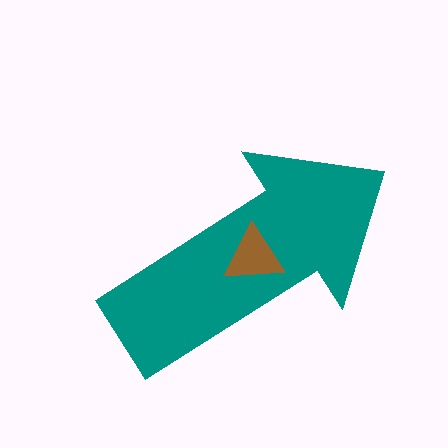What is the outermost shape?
The teal arrow.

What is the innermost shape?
The brown triangle.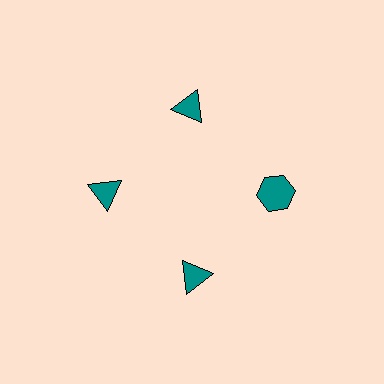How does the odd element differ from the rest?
It has a different shape: hexagon instead of triangle.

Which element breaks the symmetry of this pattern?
The teal hexagon at roughly the 3 o'clock position breaks the symmetry. All other shapes are teal triangles.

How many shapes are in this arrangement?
There are 4 shapes arranged in a ring pattern.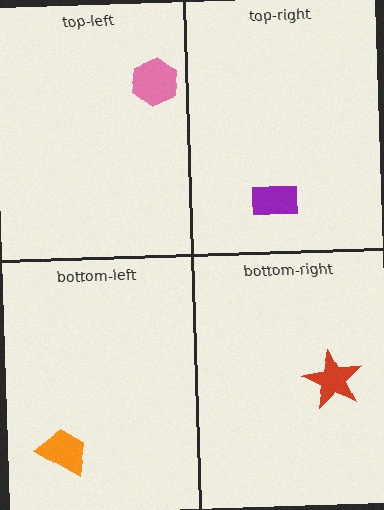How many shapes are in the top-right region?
1.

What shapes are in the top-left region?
The pink hexagon.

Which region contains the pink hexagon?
The top-left region.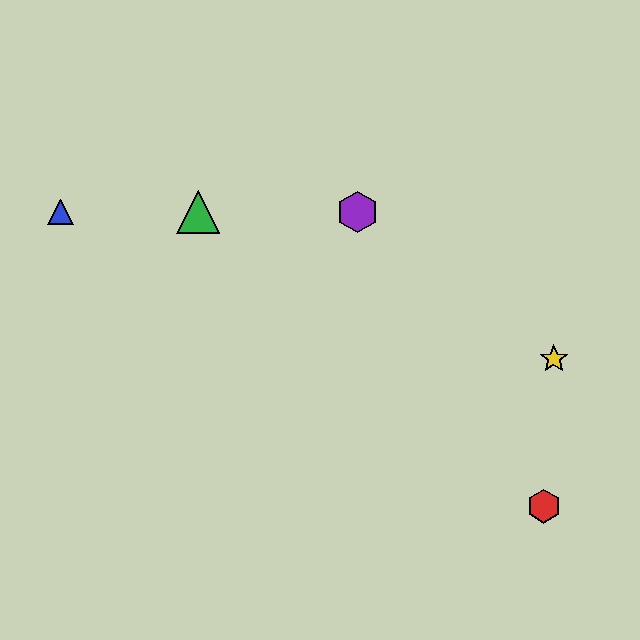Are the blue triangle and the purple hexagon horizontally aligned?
Yes, both are at y≈212.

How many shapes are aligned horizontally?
3 shapes (the blue triangle, the green triangle, the purple hexagon) are aligned horizontally.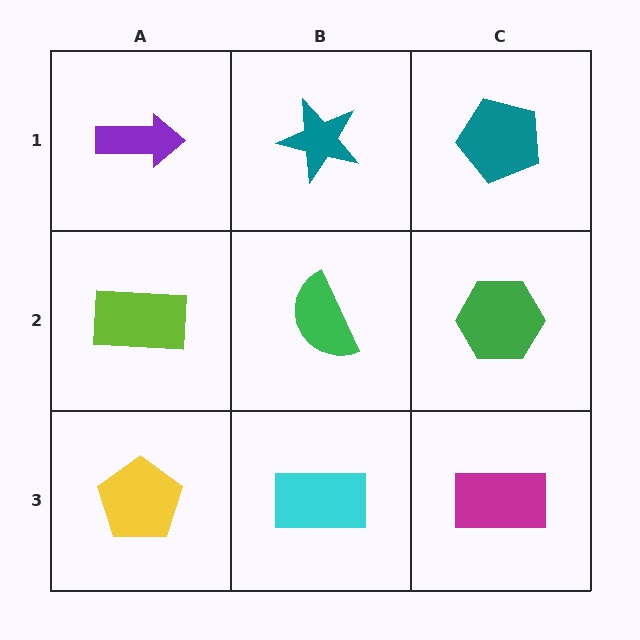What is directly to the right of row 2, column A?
A green semicircle.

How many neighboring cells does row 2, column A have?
3.